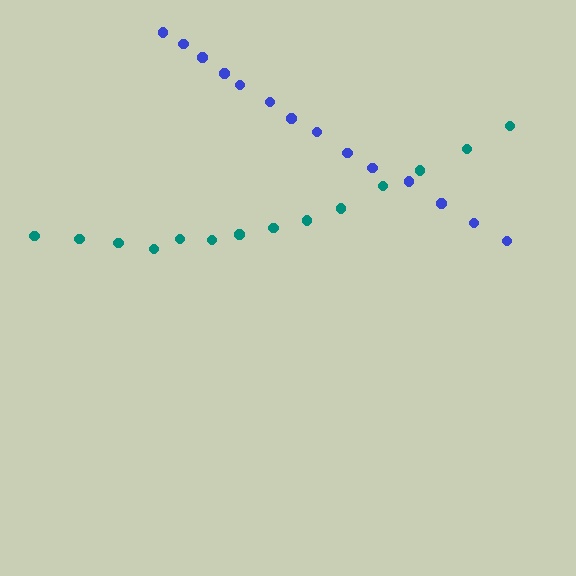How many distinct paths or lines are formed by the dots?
There are 2 distinct paths.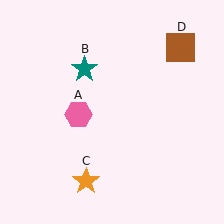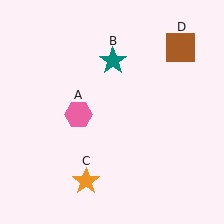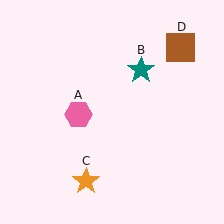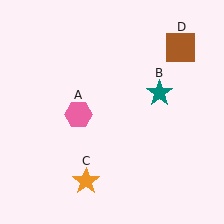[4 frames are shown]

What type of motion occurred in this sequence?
The teal star (object B) rotated clockwise around the center of the scene.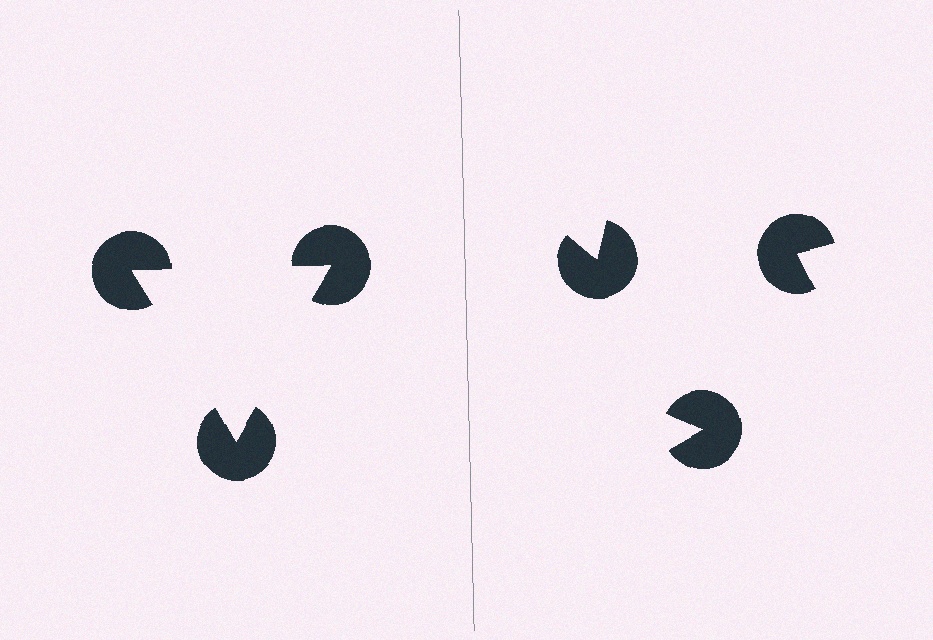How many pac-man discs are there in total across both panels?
6 — 3 on each side.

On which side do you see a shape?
An illusory triangle appears on the left side. On the right side the wedge cuts are rotated, so no coherent shape forms.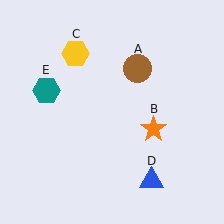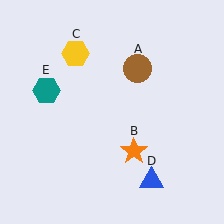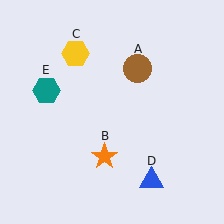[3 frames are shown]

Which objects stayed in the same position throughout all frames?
Brown circle (object A) and yellow hexagon (object C) and blue triangle (object D) and teal hexagon (object E) remained stationary.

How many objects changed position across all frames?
1 object changed position: orange star (object B).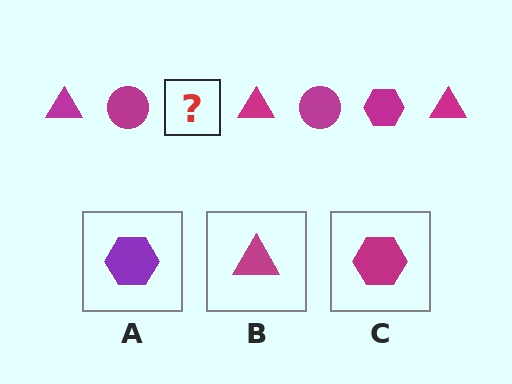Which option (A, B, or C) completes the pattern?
C.